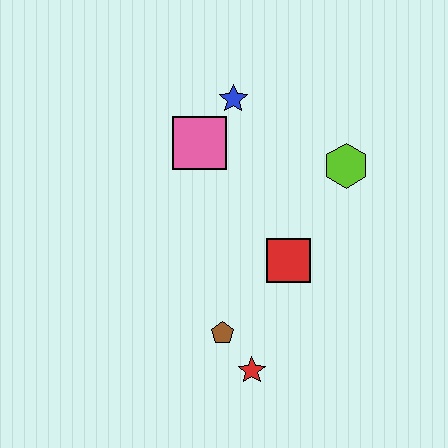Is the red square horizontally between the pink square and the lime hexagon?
Yes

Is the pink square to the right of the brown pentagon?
No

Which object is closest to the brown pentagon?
The red star is closest to the brown pentagon.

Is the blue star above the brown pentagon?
Yes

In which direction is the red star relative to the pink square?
The red star is below the pink square.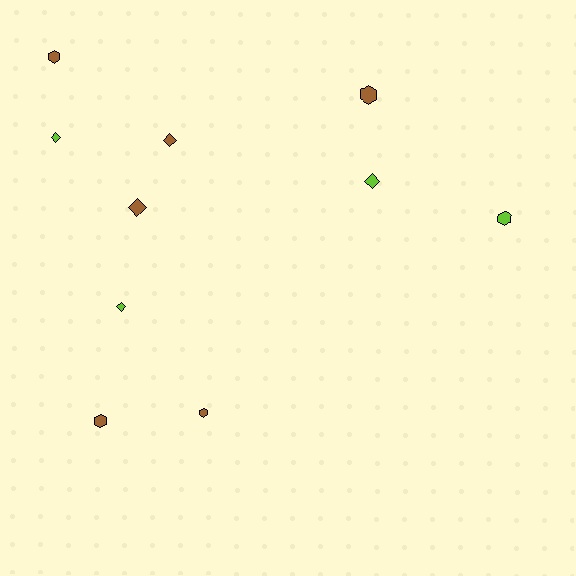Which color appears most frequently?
Brown, with 6 objects.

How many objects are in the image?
There are 10 objects.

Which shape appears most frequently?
Hexagon, with 5 objects.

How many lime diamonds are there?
There are 3 lime diamonds.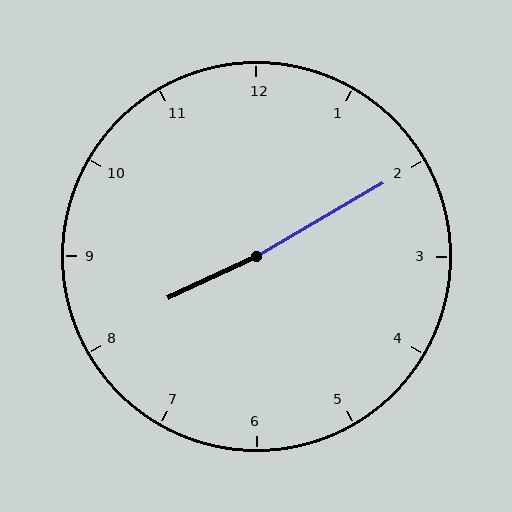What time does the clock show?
8:10.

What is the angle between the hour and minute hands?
Approximately 175 degrees.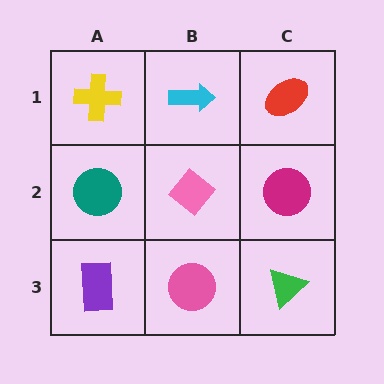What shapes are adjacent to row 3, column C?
A magenta circle (row 2, column C), a pink circle (row 3, column B).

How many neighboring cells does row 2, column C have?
3.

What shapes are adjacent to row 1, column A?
A teal circle (row 2, column A), a cyan arrow (row 1, column B).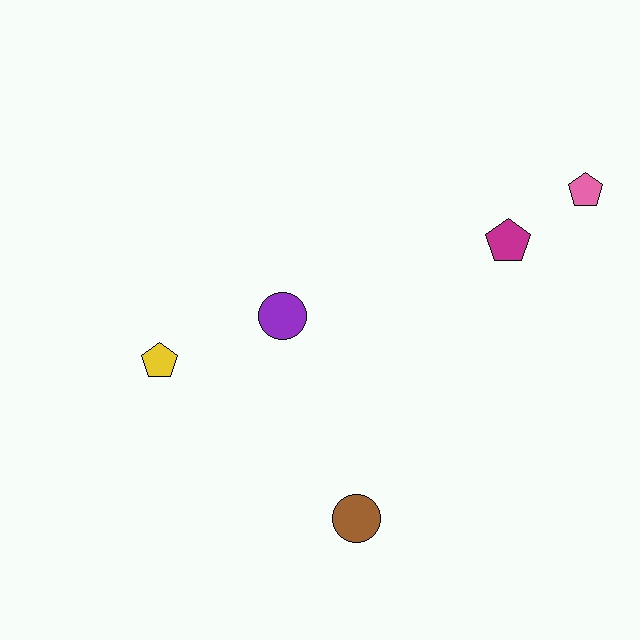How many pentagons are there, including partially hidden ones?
There are 3 pentagons.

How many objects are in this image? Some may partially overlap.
There are 5 objects.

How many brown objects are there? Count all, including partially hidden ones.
There is 1 brown object.